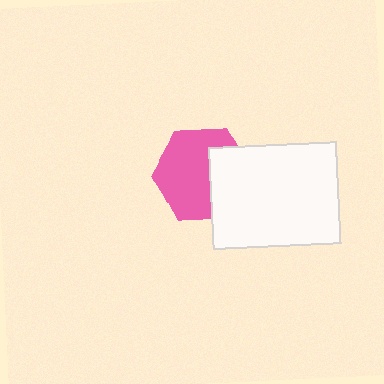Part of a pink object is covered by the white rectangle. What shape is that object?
It is a hexagon.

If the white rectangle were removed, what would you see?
You would see the complete pink hexagon.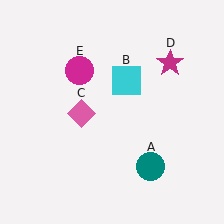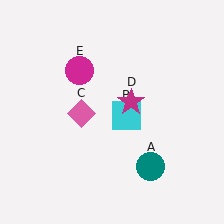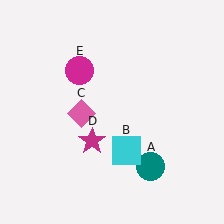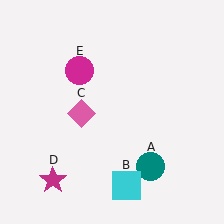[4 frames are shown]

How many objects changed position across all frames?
2 objects changed position: cyan square (object B), magenta star (object D).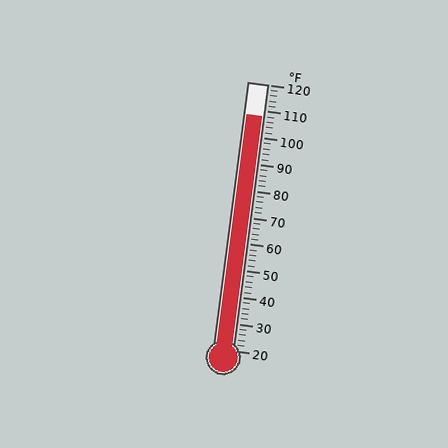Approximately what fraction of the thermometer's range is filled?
The thermometer is filled to approximately 90% of its range.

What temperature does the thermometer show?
The thermometer shows approximately 108°F.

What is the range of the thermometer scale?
The thermometer scale ranges from 20°F to 120°F.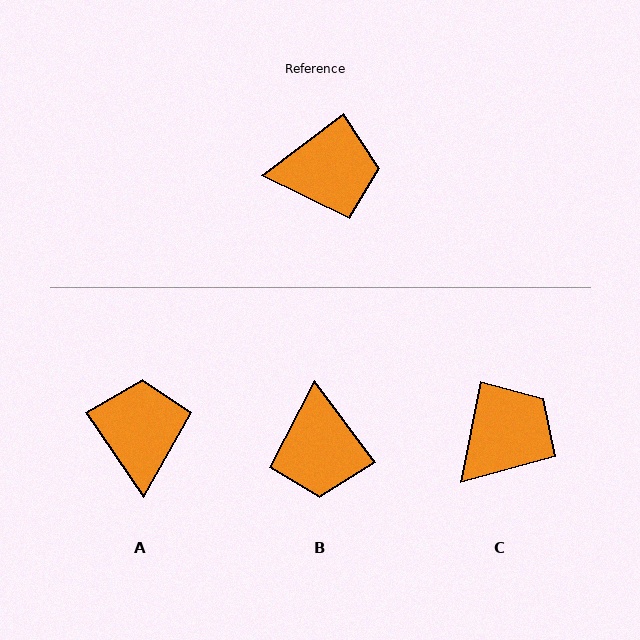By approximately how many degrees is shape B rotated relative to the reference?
Approximately 90 degrees clockwise.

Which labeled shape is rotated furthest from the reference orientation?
B, about 90 degrees away.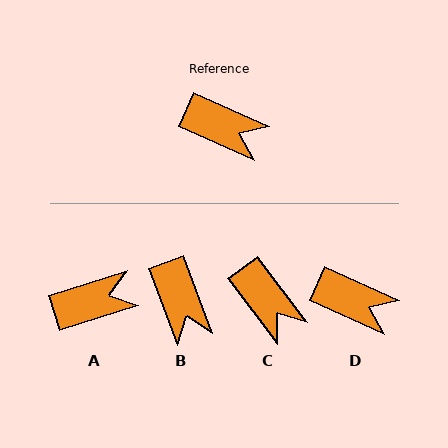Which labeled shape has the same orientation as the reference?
D.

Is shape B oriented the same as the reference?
No, it is off by about 46 degrees.